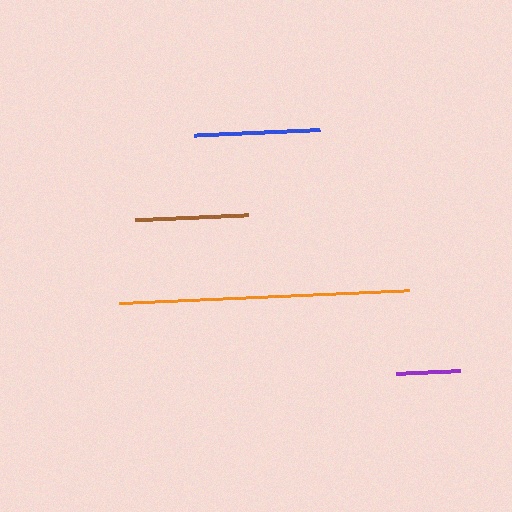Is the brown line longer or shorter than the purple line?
The brown line is longer than the purple line.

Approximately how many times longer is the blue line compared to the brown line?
The blue line is approximately 1.1 times the length of the brown line.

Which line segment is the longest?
The orange line is the longest at approximately 290 pixels.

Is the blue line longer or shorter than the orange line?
The orange line is longer than the blue line.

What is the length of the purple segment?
The purple segment is approximately 64 pixels long.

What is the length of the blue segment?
The blue segment is approximately 126 pixels long.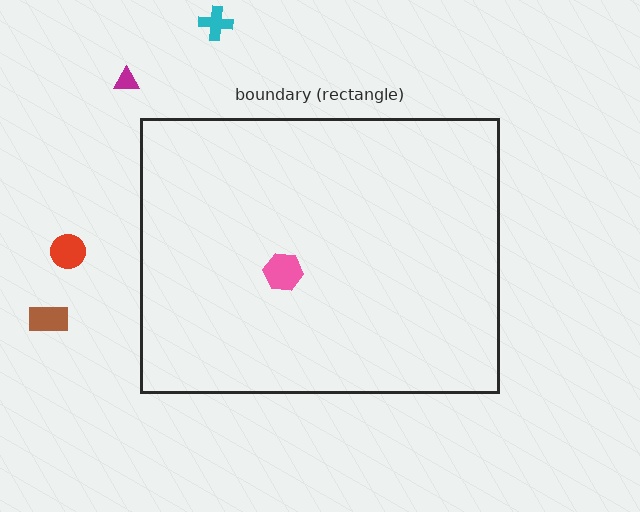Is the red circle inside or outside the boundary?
Outside.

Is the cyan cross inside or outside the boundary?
Outside.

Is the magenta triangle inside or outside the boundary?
Outside.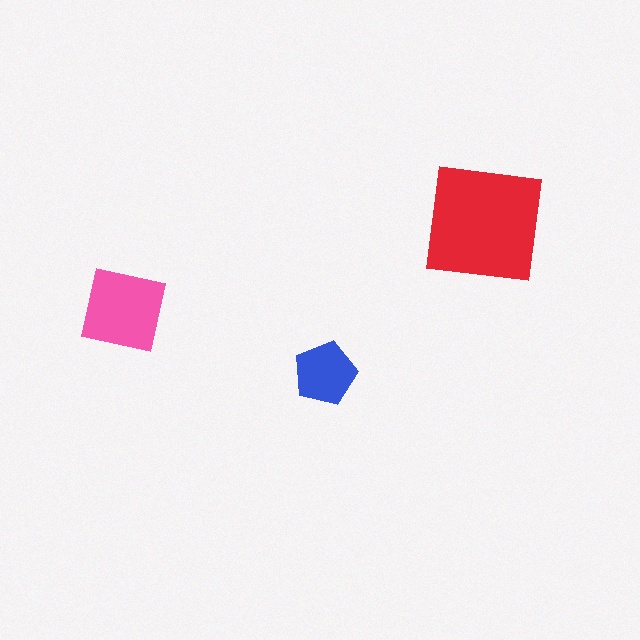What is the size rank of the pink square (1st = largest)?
2nd.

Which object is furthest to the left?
The pink square is leftmost.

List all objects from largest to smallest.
The red square, the pink square, the blue pentagon.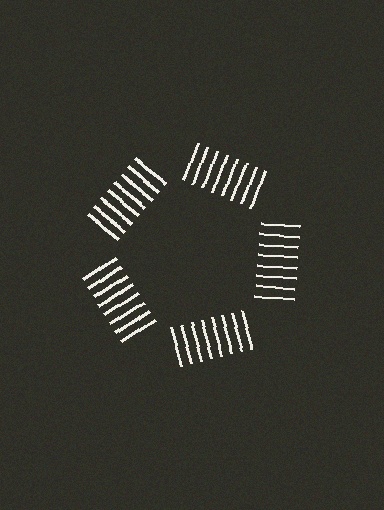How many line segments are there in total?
40 — 8 along each of the 5 edges.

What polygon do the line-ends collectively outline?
An illusory pentagon — the line segments terminate on its edges but no continuous stroke is drawn.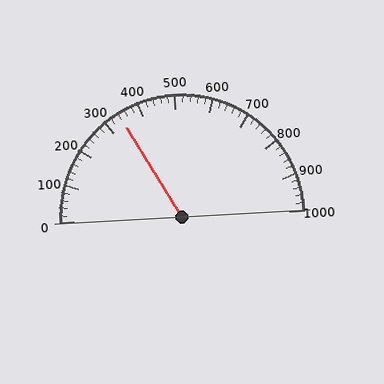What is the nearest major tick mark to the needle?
The nearest major tick mark is 300.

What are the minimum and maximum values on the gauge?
The gauge ranges from 0 to 1000.